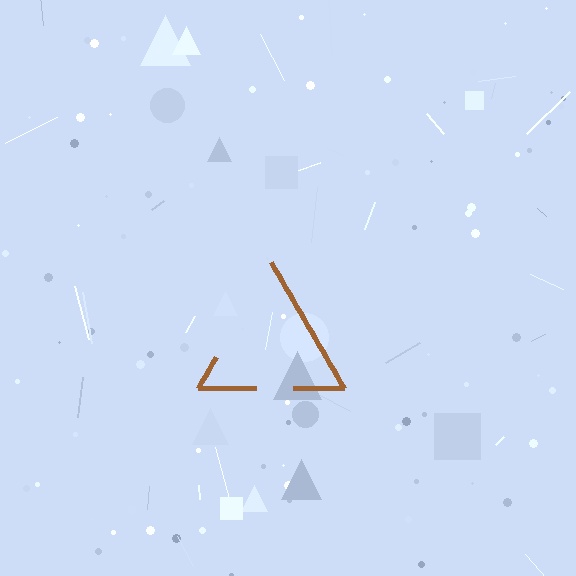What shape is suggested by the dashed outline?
The dashed outline suggests a triangle.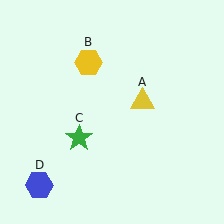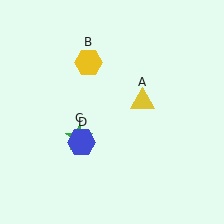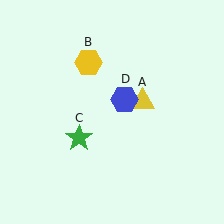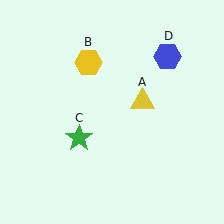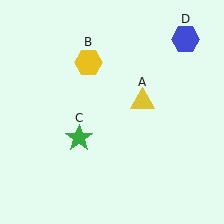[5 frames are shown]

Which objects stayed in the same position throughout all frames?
Yellow triangle (object A) and yellow hexagon (object B) and green star (object C) remained stationary.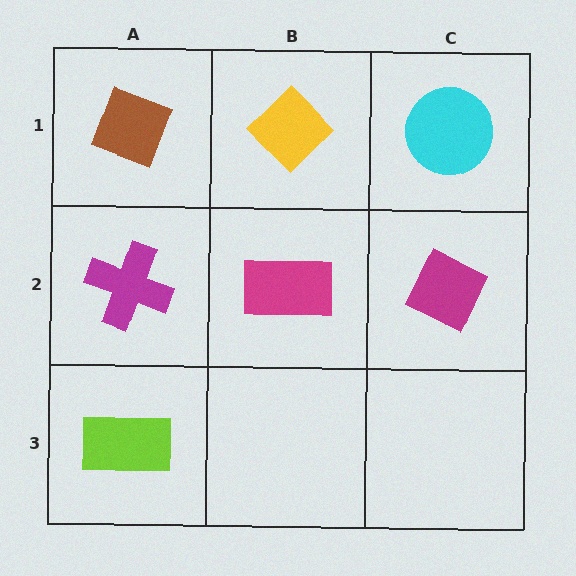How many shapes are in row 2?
3 shapes.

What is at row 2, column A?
A magenta cross.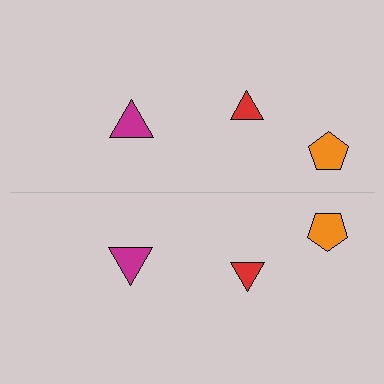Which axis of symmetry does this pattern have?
The pattern has a horizontal axis of symmetry running through the center of the image.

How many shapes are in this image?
There are 6 shapes in this image.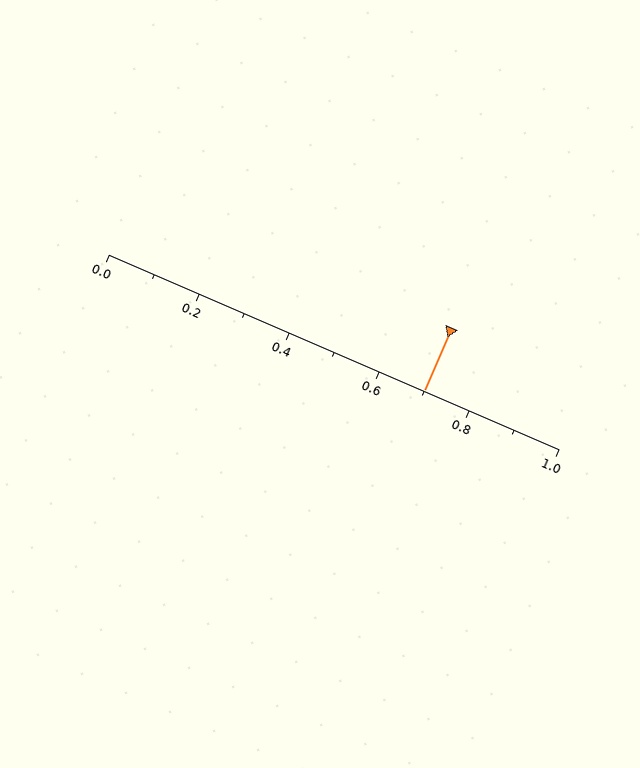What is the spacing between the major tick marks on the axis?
The major ticks are spaced 0.2 apart.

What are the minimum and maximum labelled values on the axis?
The axis runs from 0.0 to 1.0.